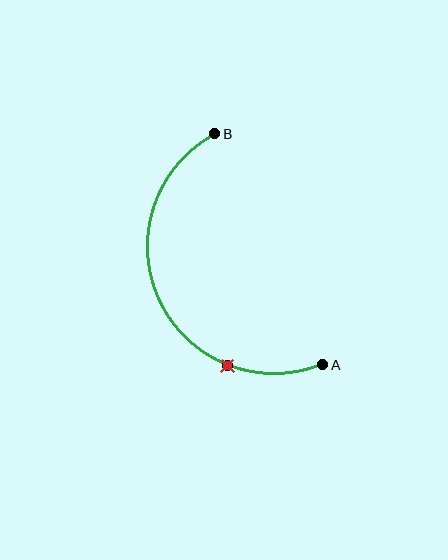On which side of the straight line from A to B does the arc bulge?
The arc bulges to the left of the straight line connecting A and B.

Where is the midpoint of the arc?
The arc midpoint is the point on the curve farthest from the straight line joining A and B. It sits to the left of that line.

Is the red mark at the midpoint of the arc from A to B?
No. The red mark lies on the arc but is closer to endpoint A. The arc midpoint would be at the point on the curve equidistant along the arc from both A and B.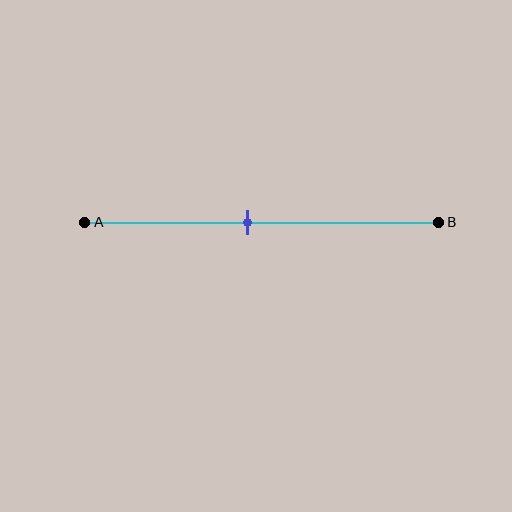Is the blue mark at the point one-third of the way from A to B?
No, the mark is at about 45% from A, not at the 33% one-third point.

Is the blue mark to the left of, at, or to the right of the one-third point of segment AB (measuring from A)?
The blue mark is to the right of the one-third point of segment AB.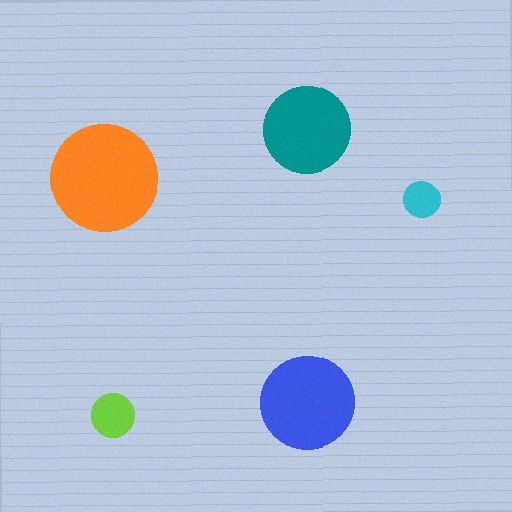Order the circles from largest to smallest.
the orange one, the blue one, the teal one, the lime one, the cyan one.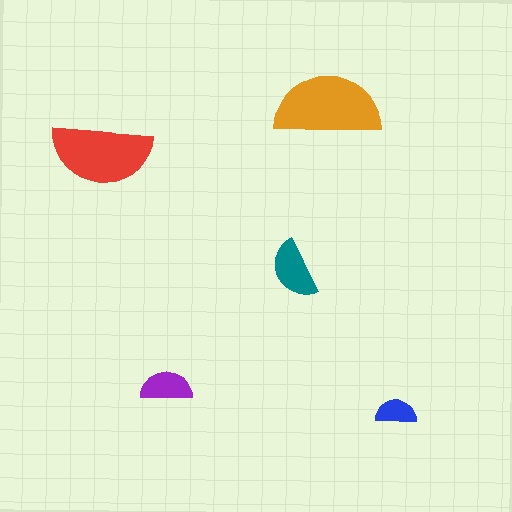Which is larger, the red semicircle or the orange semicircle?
The orange one.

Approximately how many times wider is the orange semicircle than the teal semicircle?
About 2 times wider.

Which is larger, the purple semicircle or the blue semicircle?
The purple one.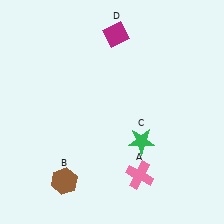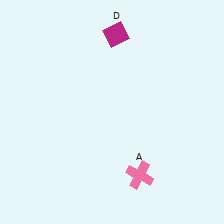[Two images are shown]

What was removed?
The brown hexagon (B), the green star (C) were removed in Image 2.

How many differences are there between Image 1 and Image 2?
There are 2 differences between the two images.